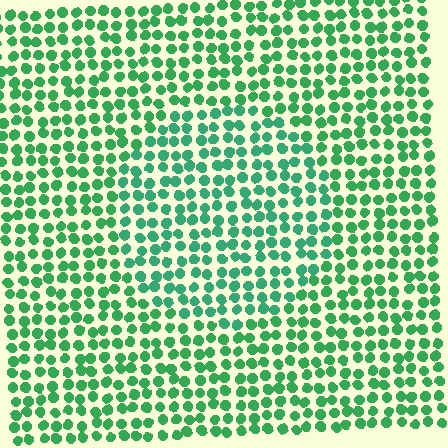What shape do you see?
I see a circle.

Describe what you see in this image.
The image is filled with small green elements in a uniform arrangement. A circle-shaped region is visible where the elements are tinted to a slightly different hue, forming a subtle color boundary.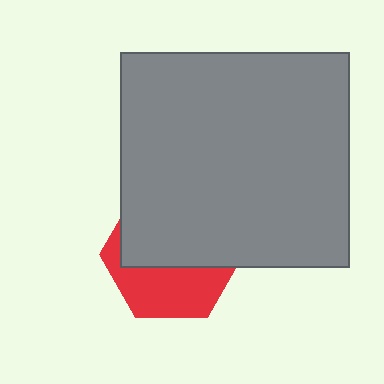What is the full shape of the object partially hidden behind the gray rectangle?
The partially hidden object is a red hexagon.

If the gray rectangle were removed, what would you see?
You would see the complete red hexagon.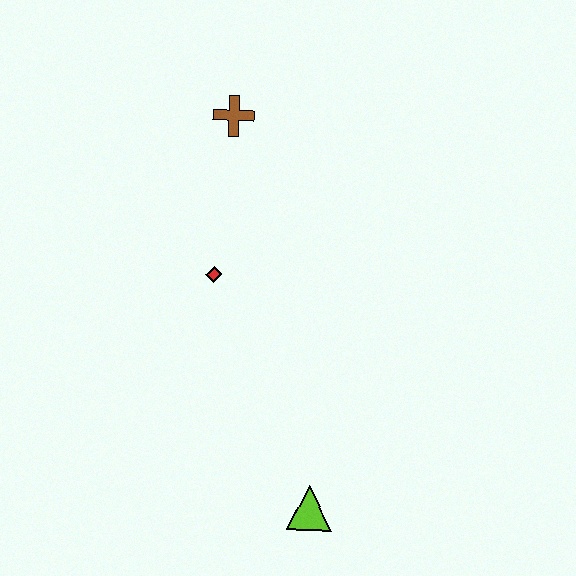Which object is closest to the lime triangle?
The red diamond is closest to the lime triangle.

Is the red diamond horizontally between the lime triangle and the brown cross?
No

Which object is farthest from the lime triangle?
The brown cross is farthest from the lime triangle.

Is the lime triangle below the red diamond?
Yes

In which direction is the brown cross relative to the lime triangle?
The brown cross is above the lime triangle.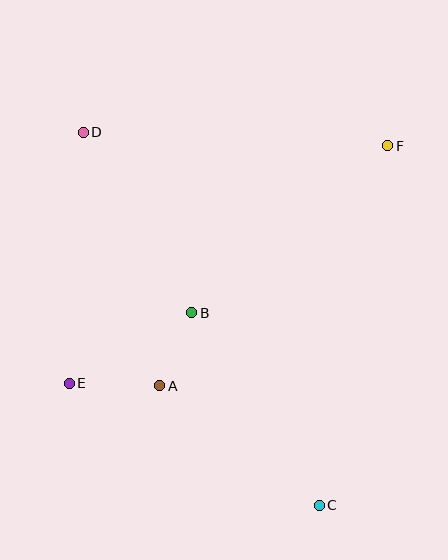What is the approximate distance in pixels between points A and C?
The distance between A and C is approximately 199 pixels.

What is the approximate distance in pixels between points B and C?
The distance between B and C is approximately 231 pixels.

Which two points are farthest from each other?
Points C and D are farthest from each other.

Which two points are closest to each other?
Points A and B are closest to each other.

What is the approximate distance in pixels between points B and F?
The distance between B and F is approximately 258 pixels.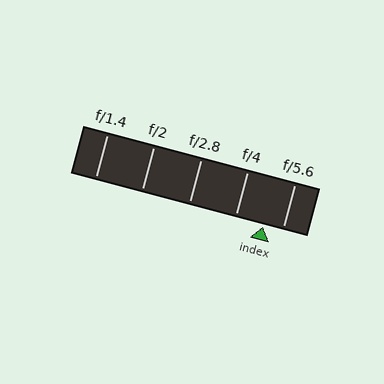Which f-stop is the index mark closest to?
The index mark is closest to f/5.6.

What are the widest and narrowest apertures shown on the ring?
The widest aperture shown is f/1.4 and the narrowest is f/5.6.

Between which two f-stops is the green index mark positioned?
The index mark is between f/4 and f/5.6.